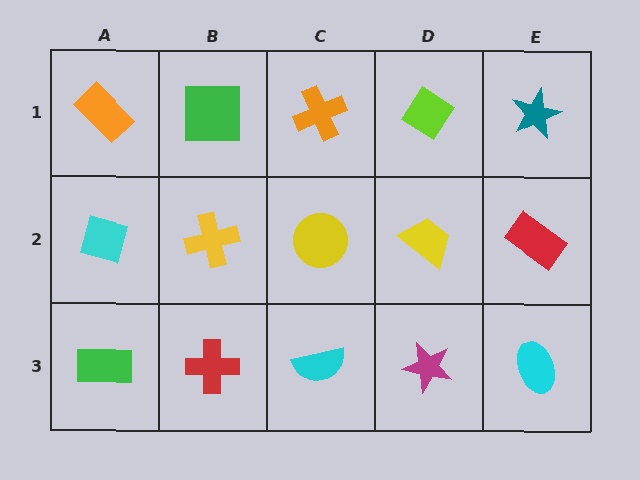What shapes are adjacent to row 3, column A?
A cyan square (row 2, column A), a red cross (row 3, column B).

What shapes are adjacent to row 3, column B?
A yellow cross (row 2, column B), a green rectangle (row 3, column A), a cyan semicircle (row 3, column C).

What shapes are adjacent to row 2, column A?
An orange rectangle (row 1, column A), a green rectangle (row 3, column A), a yellow cross (row 2, column B).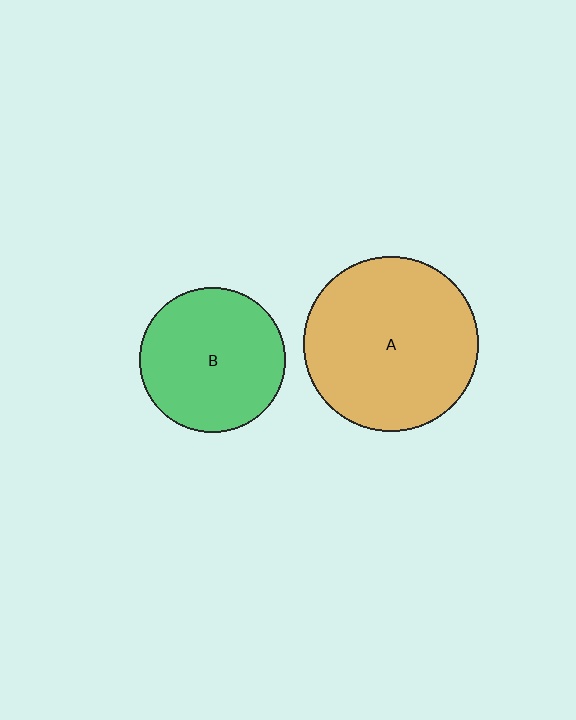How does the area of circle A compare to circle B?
Approximately 1.5 times.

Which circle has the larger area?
Circle A (orange).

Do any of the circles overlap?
No, none of the circles overlap.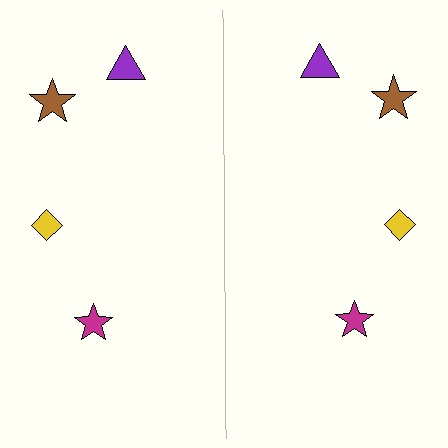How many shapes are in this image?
There are 8 shapes in this image.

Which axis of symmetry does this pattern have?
The pattern has a vertical axis of symmetry running through the center of the image.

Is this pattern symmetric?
Yes, this pattern has bilateral (reflection) symmetry.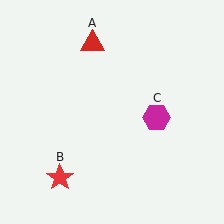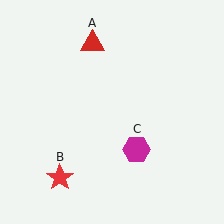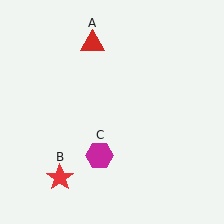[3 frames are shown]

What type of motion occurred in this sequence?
The magenta hexagon (object C) rotated clockwise around the center of the scene.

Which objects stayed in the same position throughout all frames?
Red triangle (object A) and red star (object B) remained stationary.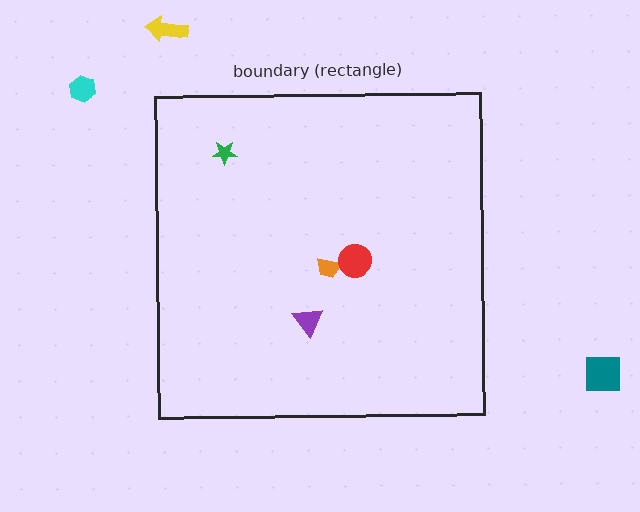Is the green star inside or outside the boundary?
Inside.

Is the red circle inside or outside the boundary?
Inside.